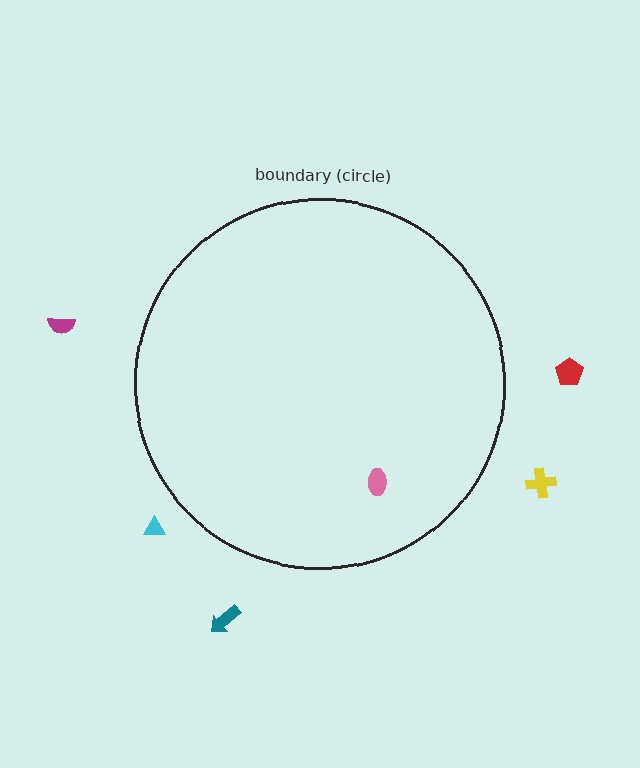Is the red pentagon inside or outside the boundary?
Outside.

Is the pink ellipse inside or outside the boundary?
Inside.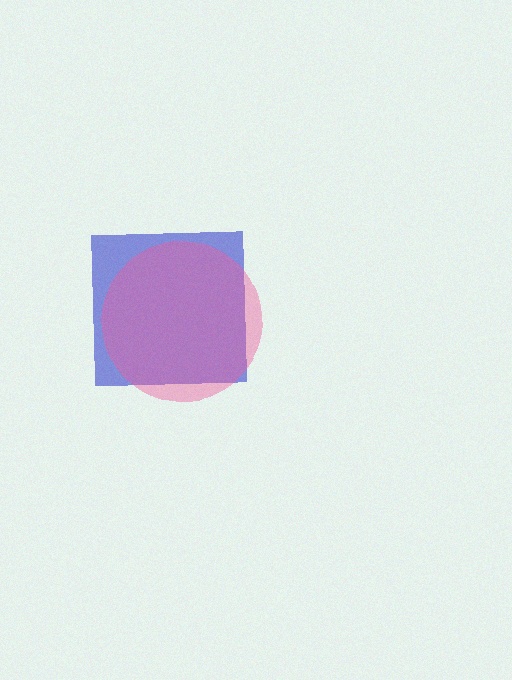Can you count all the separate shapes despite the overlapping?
Yes, there are 2 separate shapes.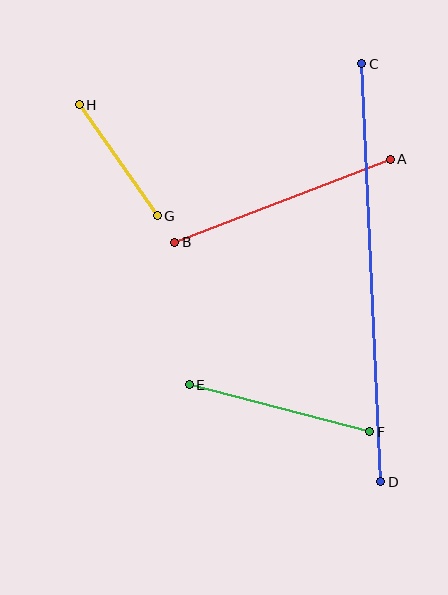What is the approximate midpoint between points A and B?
The midpoint is at approximately (283, 201) pixels.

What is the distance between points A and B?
The distance is approximately 231 pixels.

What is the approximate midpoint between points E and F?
The midpoint is at approximately (279, 408) pixels.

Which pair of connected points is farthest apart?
Points C and D are farthest apart.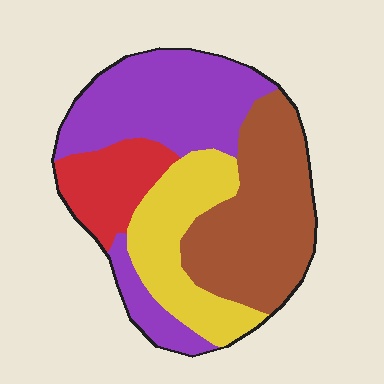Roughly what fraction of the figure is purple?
Purple covers roughly 35% of the figure.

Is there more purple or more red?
Purple.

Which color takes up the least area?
Red, at roughly 15%.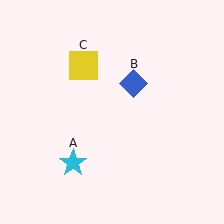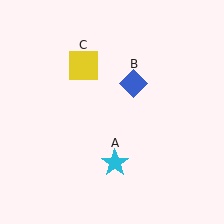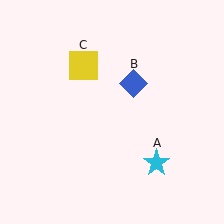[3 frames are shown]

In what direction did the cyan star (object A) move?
The cyan star (object A) moved right.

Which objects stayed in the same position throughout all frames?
Blue diamond (object B) and yellow square (object C) remained stationary.